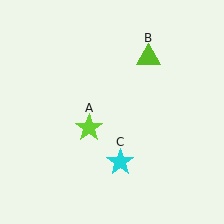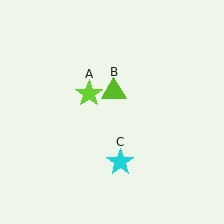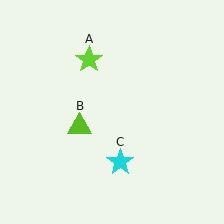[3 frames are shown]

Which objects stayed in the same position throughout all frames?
Cyan star (object C) remained stationary.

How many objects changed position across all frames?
2 objects changed position: lime star (object A), lime triangle (object B).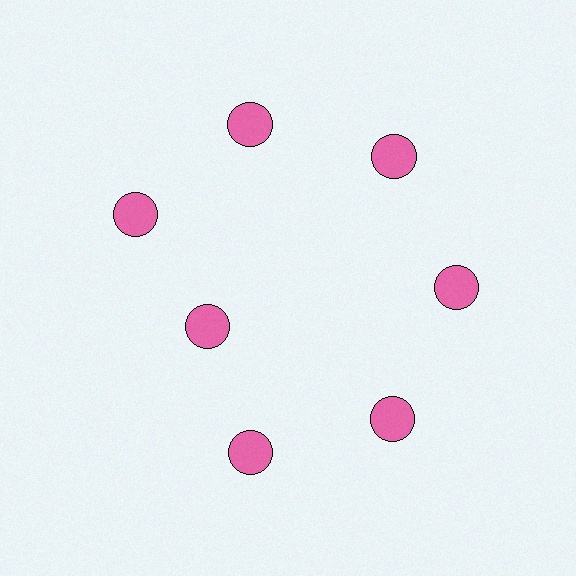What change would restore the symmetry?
The symmetry would be restored by moving it outward, back onto the ring so that all 7 circles sit at equal angles and equal distance from the center.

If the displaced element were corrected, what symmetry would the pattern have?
It would have 7-fold rotational symmetry — the pattern would map onto itself every 51 degrees.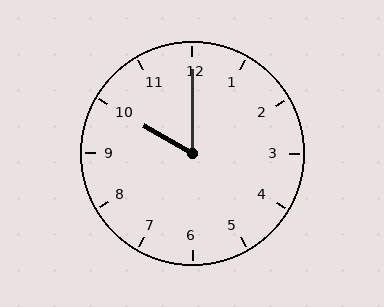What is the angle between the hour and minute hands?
Approximately 60 degrees.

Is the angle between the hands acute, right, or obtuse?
It is acute.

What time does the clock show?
10:00.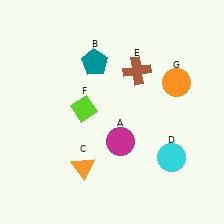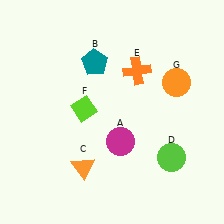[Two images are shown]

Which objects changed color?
D changed from cyan to lime. E changed from brown to orange.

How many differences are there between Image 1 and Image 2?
There are 2 differences between the two images.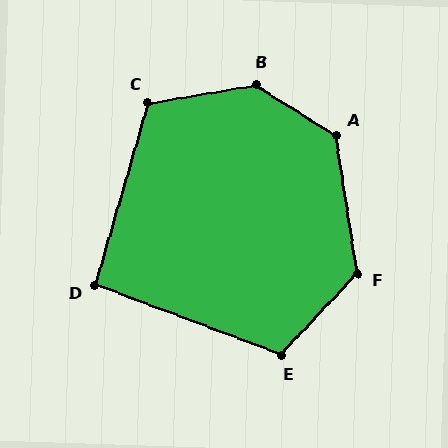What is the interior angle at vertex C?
Approximately 116 degrees (obtuse).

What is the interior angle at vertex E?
Approximately 113 degrees (obtuse).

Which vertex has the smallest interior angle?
D, at approximately 94 degrees.